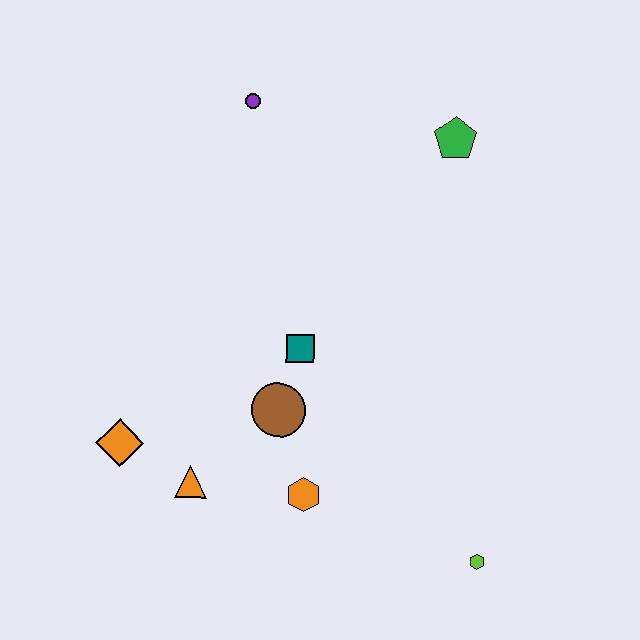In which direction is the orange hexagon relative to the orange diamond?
The orange hexagon is to the right of the orange diamond.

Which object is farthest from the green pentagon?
The orange diamond is farthest from the green pentagon.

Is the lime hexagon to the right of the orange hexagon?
Yes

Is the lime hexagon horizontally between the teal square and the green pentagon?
No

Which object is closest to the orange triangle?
The orange diamond is closest to the orange triangle.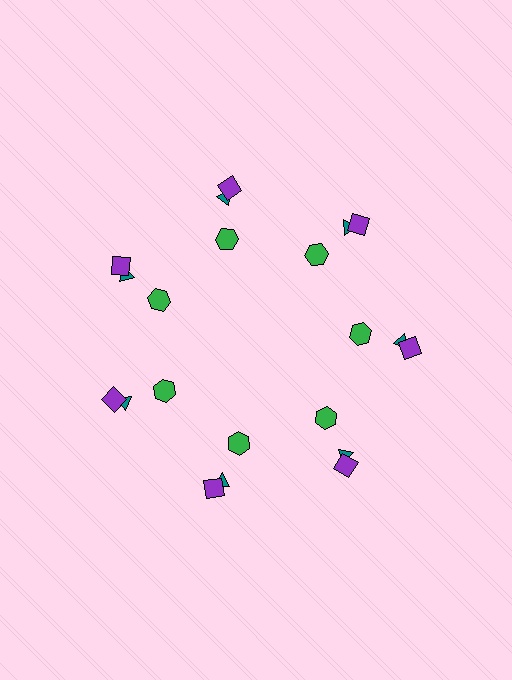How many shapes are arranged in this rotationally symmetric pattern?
There are 21 shapes, arranged in 7 groups of 3.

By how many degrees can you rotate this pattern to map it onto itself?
The pattern maps onto itself every 51 degrees of rotation.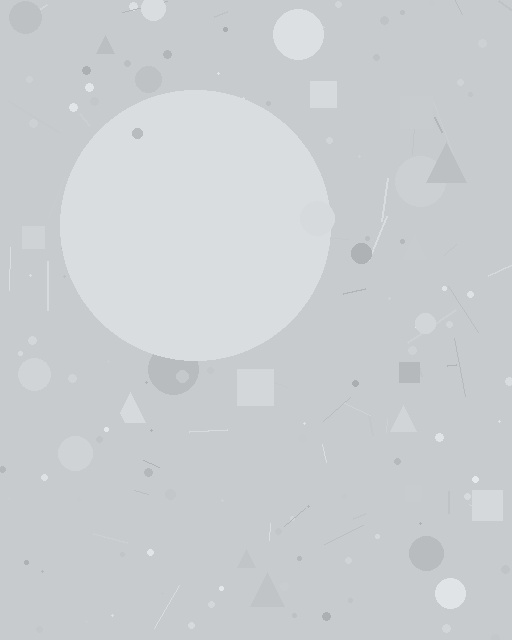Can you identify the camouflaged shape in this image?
The camouflaged shape is a circle.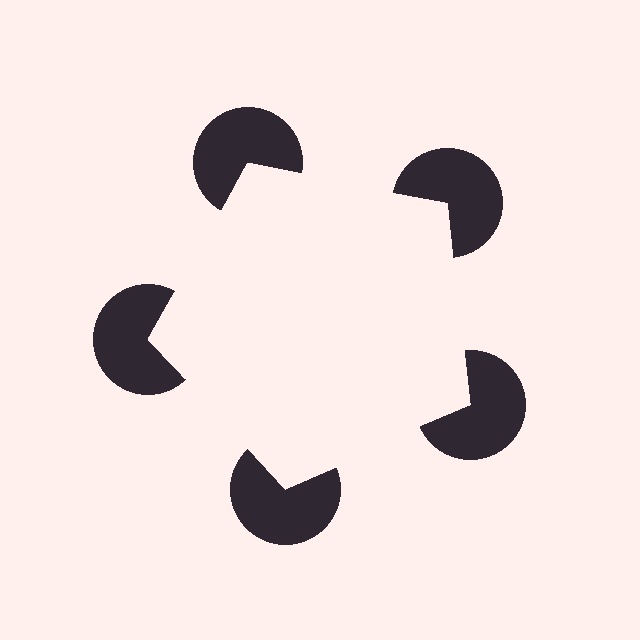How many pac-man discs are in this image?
There are 5 — one at each vertex of the illusory pentagon.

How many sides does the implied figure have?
5 sides.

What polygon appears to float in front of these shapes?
An illusory pentagon — its edges are inferred from the aligned wedge cuts in the pac-man discs, not physically drawn.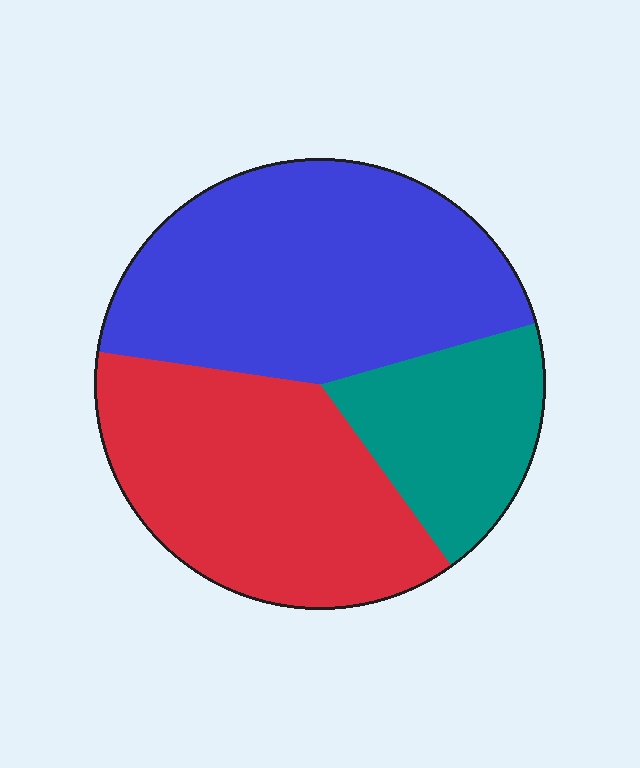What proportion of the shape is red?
Red takes up about three eighths (3/8) of the shape.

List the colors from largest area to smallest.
From largest to smallest: blue, red, teal.